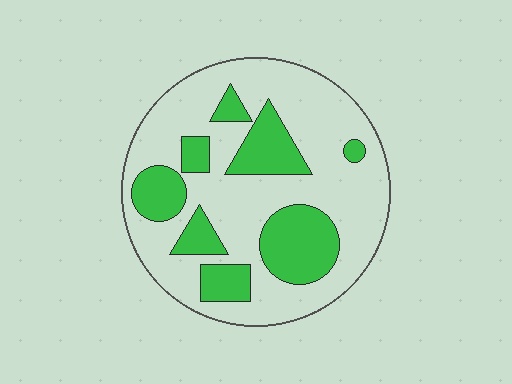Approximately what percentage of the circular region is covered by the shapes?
Approximately 30%.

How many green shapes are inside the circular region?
8.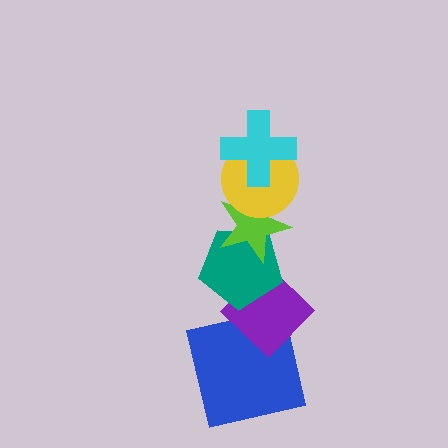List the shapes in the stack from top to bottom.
From top to bottom: the cyan cross, the yellow circle, the lime star, the teal pentagon, the purple diamond, the blue square.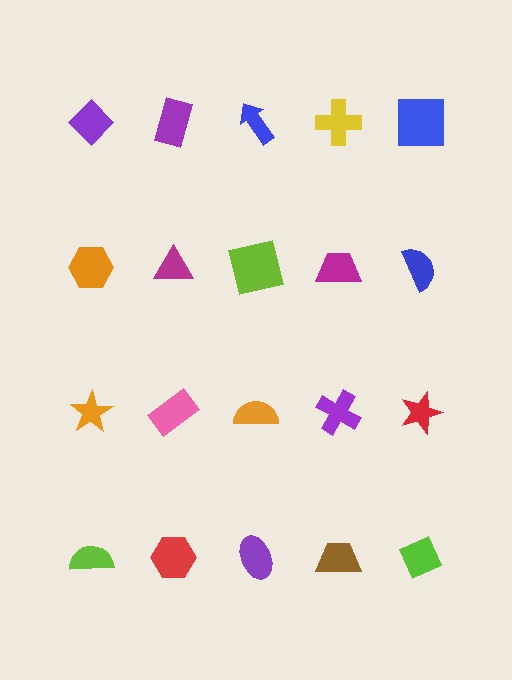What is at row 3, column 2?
A pink rectangle.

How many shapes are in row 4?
5 shapes.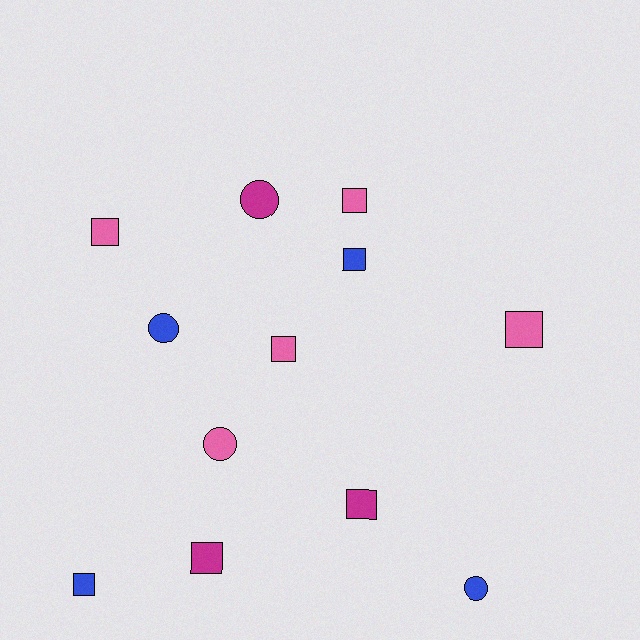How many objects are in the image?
There are 12 objects.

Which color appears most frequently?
Pink, with 5 objects.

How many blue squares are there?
There are 2 blue squares.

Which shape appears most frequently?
Square, with 8 objects.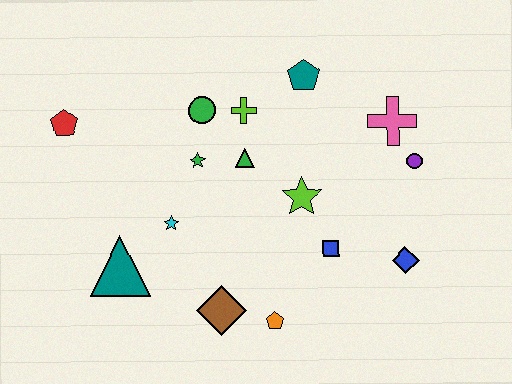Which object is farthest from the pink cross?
The red pentagon is farthest from the pink cross.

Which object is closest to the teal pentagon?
The lime cross is closest to the teal pentagon.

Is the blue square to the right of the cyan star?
Yes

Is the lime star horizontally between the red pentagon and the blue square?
Yes